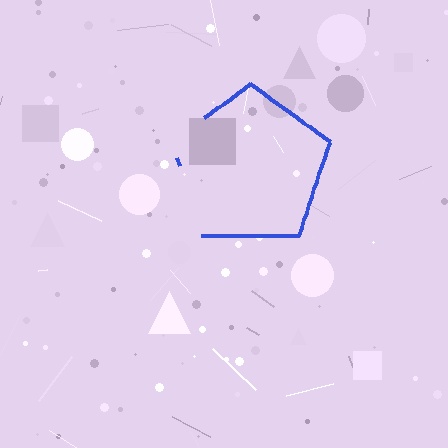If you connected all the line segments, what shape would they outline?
They would outline a pentagon.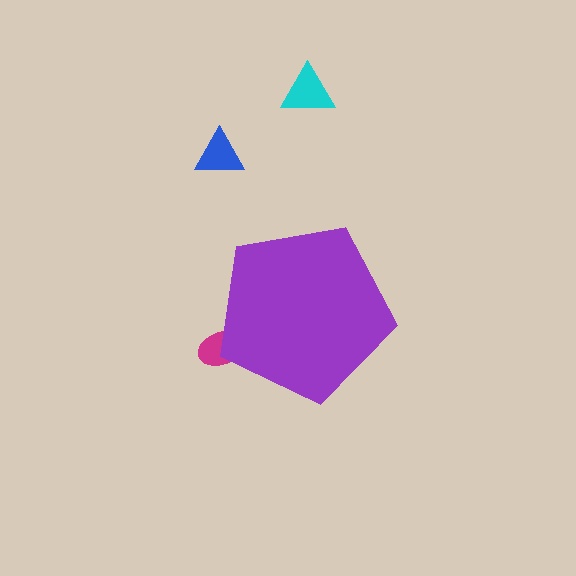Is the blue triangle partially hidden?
No, the blue triangle is fully visible.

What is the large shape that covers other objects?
A purple pentagon.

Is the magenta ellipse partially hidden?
Yes, the magenta ellipse is partially hidden behind the purple pentagon.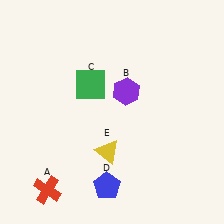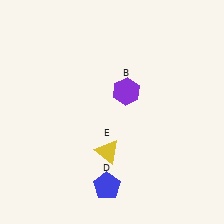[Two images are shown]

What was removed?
The green square (C), the red cross (A) were removed in Image 2.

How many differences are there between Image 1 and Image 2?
There are 2 differences between the two images.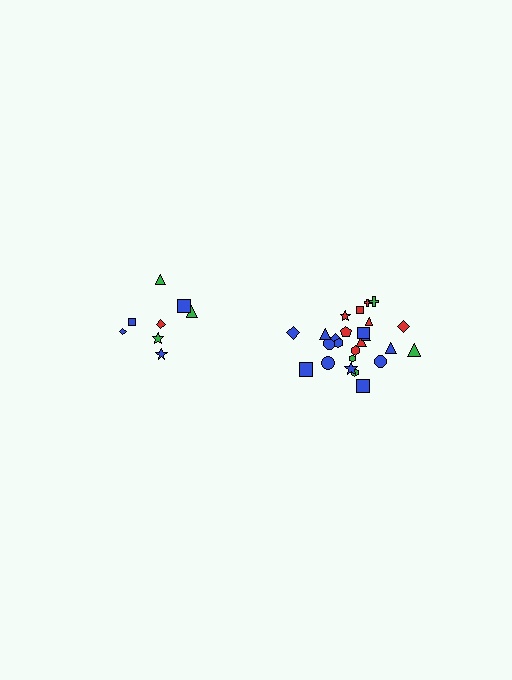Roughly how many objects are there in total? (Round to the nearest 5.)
Roughly 35 objects in total.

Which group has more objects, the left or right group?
The right group.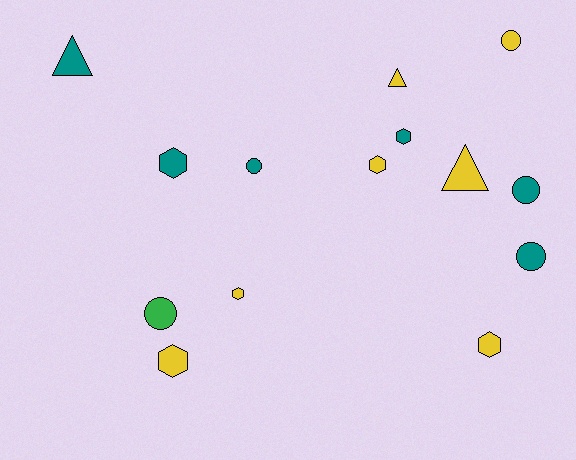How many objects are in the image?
There are 14 objects.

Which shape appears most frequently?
Hexagon, with 6 objects.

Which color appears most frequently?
Yellow, with 7 objects.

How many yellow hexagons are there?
There are 4 yellow hexagons.